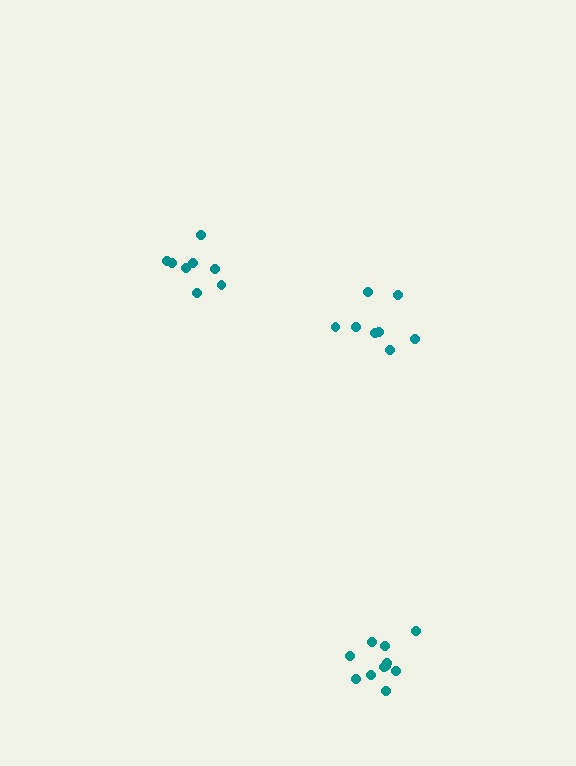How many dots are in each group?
Group 1: 8 dots, Group 2: 8 dots, Group 3: 11 dots (27 total).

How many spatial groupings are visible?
There are 3 spatial groupings.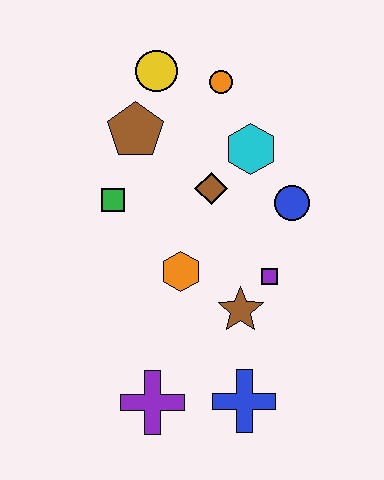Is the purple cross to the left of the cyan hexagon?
Yes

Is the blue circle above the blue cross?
Yes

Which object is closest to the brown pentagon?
The yellow circle is closest to the brown pentagon.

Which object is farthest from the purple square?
The yellow circle is farthest from the purple square.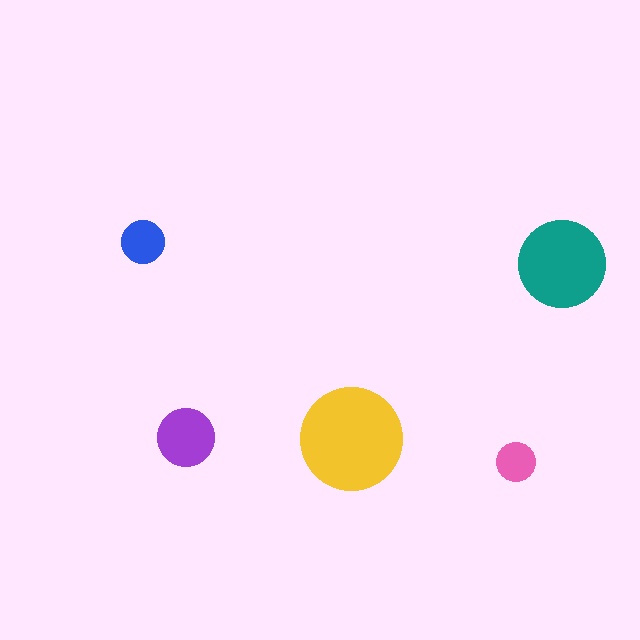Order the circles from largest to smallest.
the yellow one, the teal one, the purple one, the blue one, the pink one.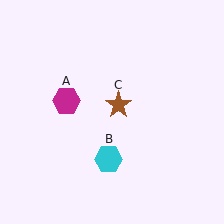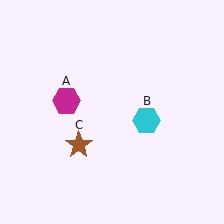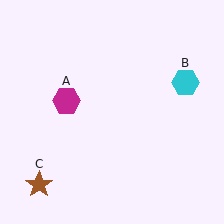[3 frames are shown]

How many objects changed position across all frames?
2 objects changed position: cyan hexagon (object B), brown star (object C).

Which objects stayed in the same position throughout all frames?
Magenta hexagon (object A) remained stationary.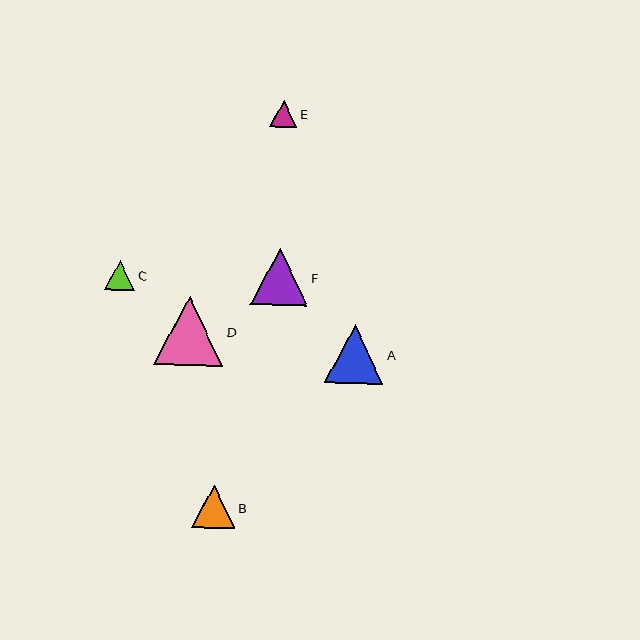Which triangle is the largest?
Triangle D is the largest with a size of approximately 69 pixels.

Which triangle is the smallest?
Triangle E is the smallest with a size of approximately 27 pixels.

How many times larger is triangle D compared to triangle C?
Triangle D is approximately 2.3 times the size of triangle C.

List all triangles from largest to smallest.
From largest to smallest: D, A, F, B, C, E.